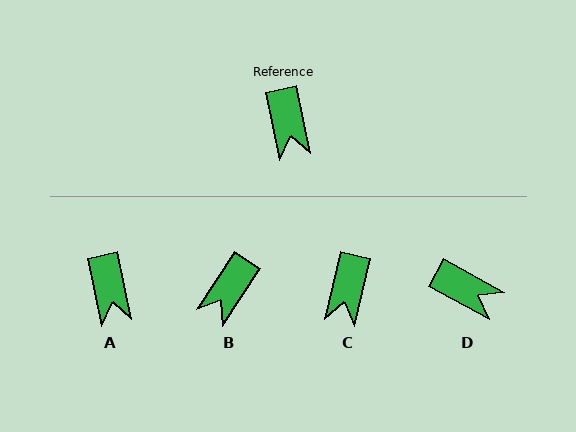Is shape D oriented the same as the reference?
No, it is off by about 49 degrees.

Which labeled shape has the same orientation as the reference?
A.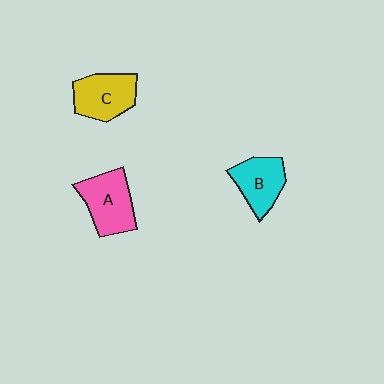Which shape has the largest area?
Shape A (pink).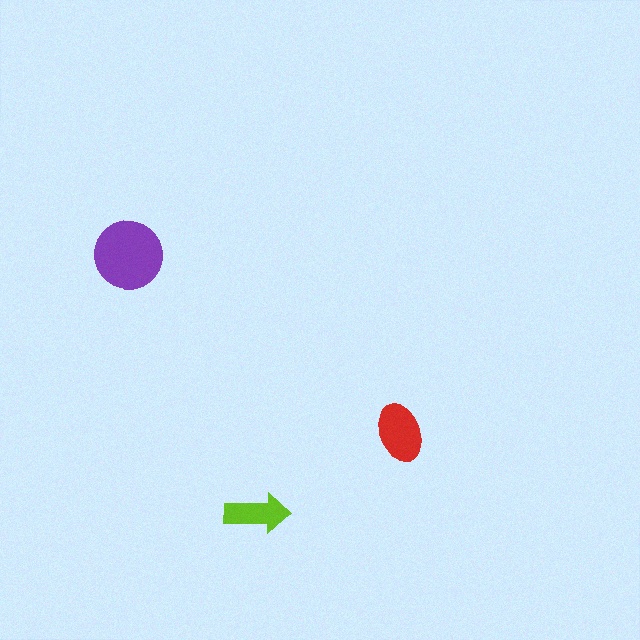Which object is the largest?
The purple circle.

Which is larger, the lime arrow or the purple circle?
The purple circle.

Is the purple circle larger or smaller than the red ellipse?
Larger.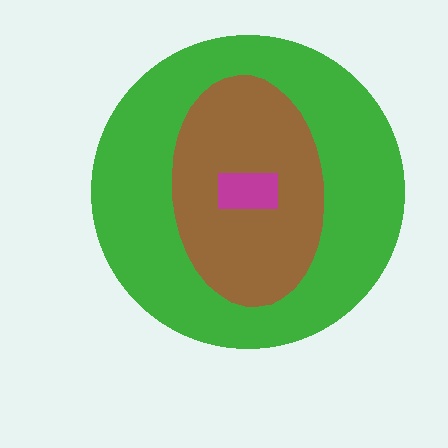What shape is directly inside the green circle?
The brown ellipse.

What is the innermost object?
The magenta rectangle.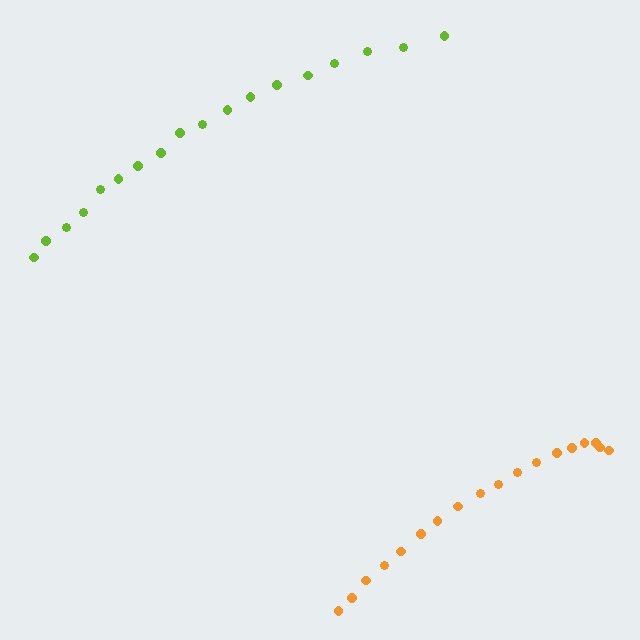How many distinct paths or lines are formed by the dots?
There are 2 distinct paths.